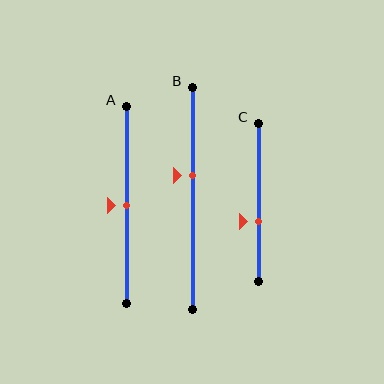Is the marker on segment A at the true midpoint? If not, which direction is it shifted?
Yes, the marker on segment A is at the true midpoint.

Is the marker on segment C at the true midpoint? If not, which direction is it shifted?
No, the marker on segment C is shifted downward by about 12% of the segment length.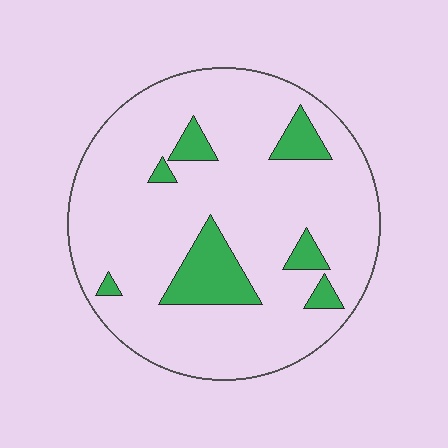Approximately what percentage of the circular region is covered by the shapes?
Approximately 15%.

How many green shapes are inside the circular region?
7.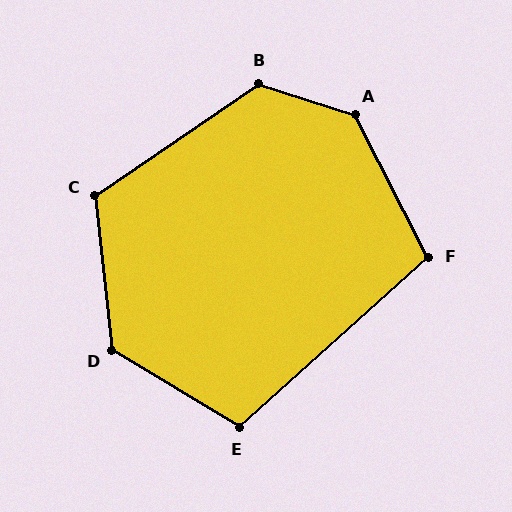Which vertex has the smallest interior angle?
F, at approximately 105 degrees.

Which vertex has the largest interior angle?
A, at approximately 135 degrees.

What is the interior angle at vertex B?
Approximately 128 degrees (obtuse).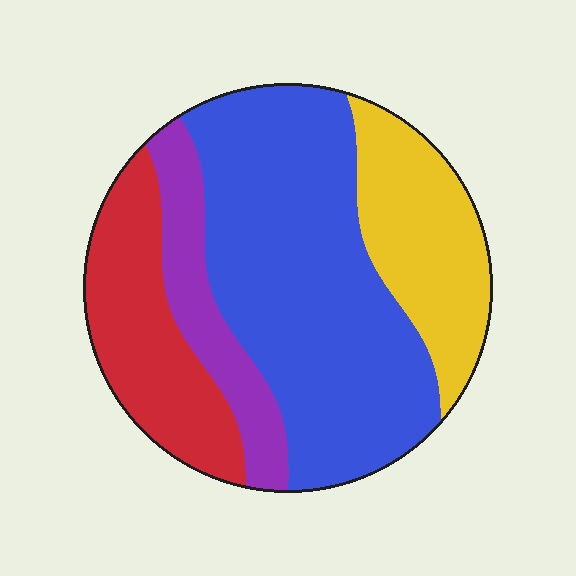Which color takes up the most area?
Blue, at roughly 50%.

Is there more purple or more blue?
Blue.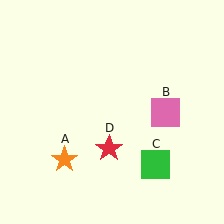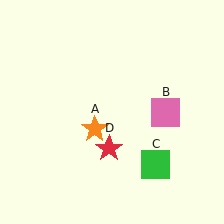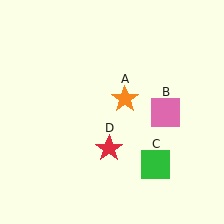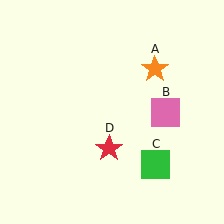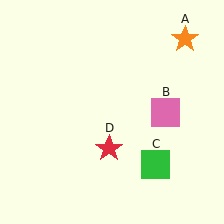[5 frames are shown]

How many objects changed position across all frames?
1 object changed position: orange star (object A).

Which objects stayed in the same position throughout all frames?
Pink square (object B) and green square (object C) and red star (object D) remained stationary.